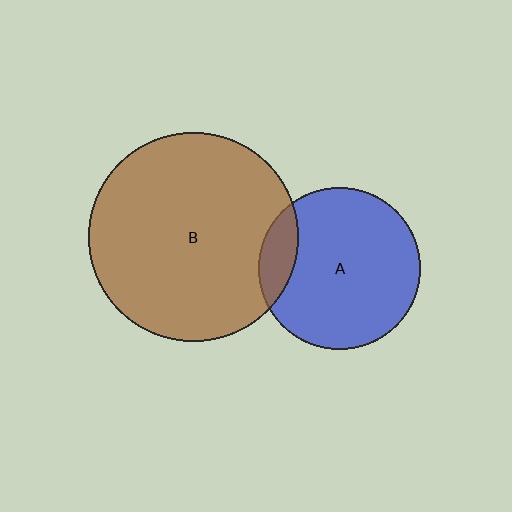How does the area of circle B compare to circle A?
Approximately 1.7 times.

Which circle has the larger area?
Circle B (brown).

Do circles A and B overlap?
Yes.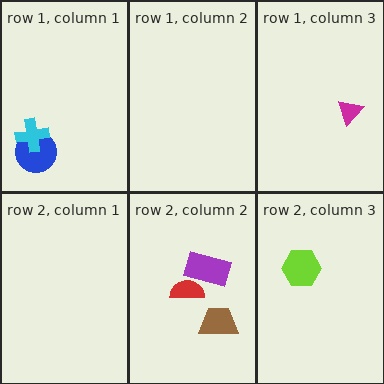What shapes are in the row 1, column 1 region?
The blue circle, the cyan cross.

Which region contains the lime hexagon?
The row 2, column 3 region.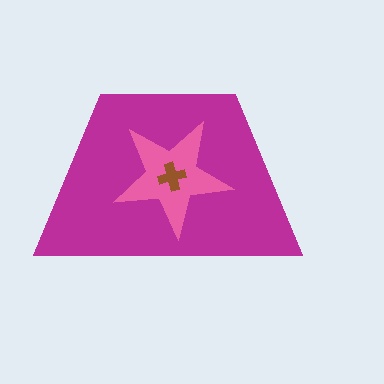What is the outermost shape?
The magenta trapezoid.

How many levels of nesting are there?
3.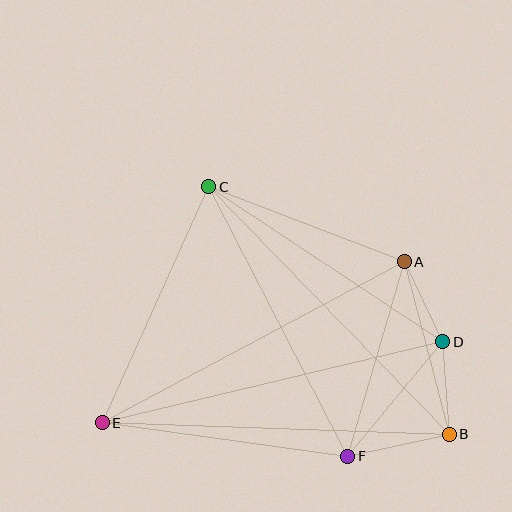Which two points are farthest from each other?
Points D and E are farthest from each other.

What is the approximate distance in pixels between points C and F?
The distance between C and F is approximately 303 pixels.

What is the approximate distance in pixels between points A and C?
The distance between A and C is approximately 210 pixels.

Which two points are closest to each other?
Points A and D are closest to each other.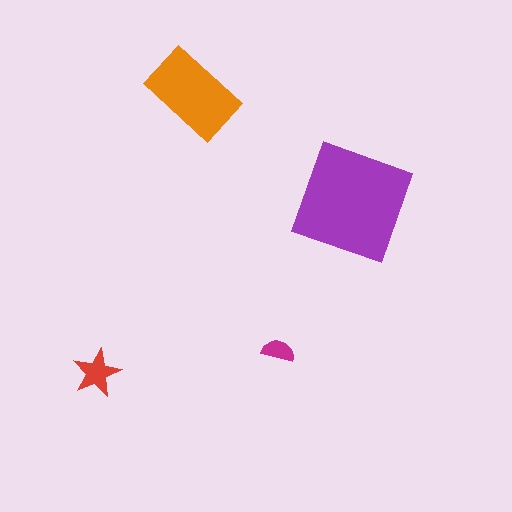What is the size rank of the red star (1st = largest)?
3rd.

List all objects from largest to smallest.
The purple square, the orange rectangle, the red star, the magenta semicircle.